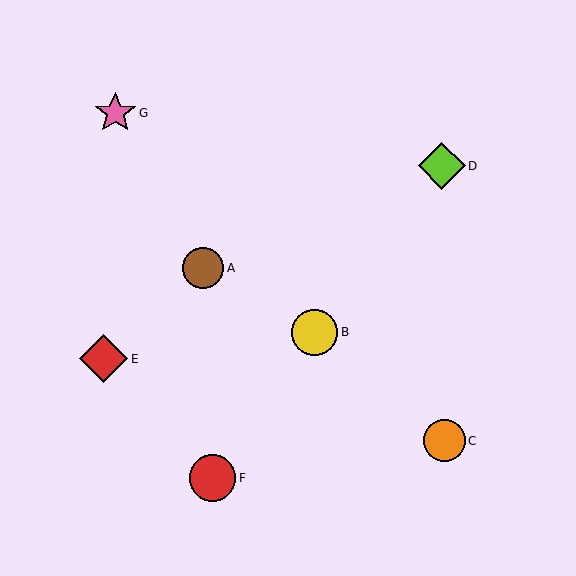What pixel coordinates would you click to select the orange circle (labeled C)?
Click at (444, 441) to select the orange circle C.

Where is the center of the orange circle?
The center of the orange circle is at (444, 441).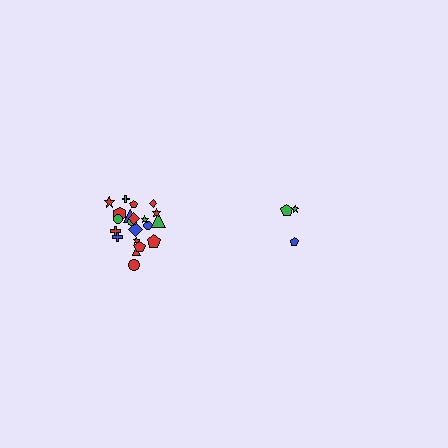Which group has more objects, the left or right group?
The left group.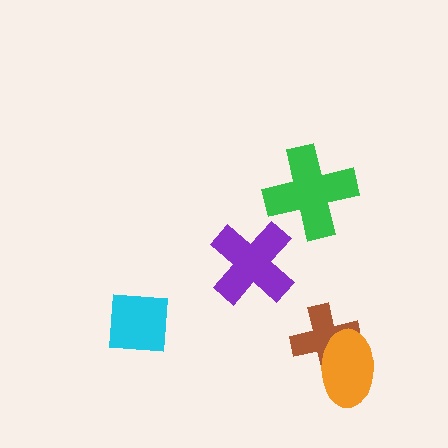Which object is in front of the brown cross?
The orange ellipse is in front of the brown cross.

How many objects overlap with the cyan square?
0 objects overlap with the cyan square.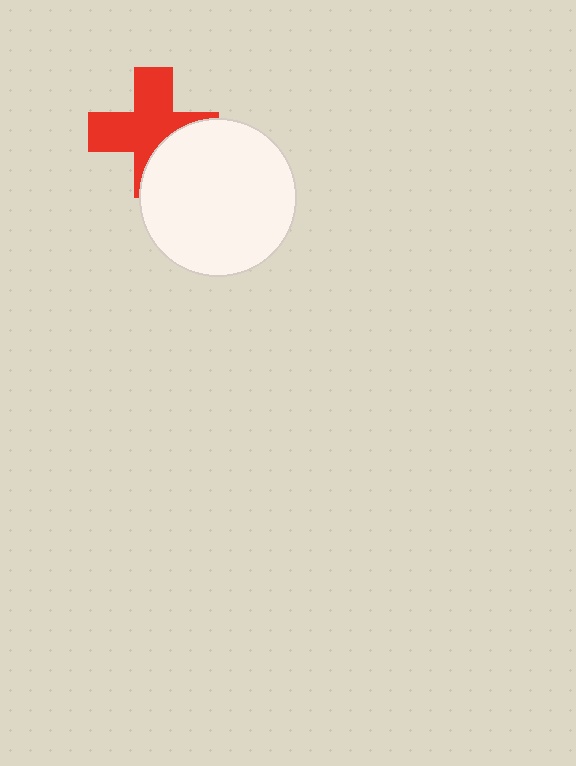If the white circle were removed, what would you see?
You would see the complete red cross.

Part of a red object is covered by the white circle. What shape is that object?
It is a cross.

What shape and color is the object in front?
The object in front is a white circle.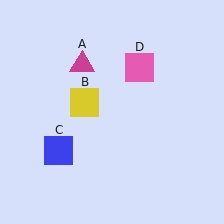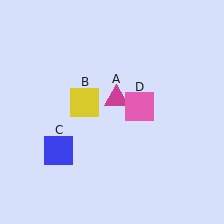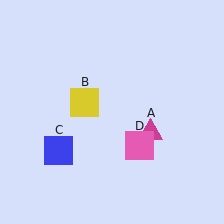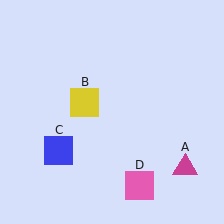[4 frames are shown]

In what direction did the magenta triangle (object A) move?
The magenta triangle (object A) moved down and to the right.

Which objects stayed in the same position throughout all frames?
Yellow square (object B) and blue square (object C) remained stationary.